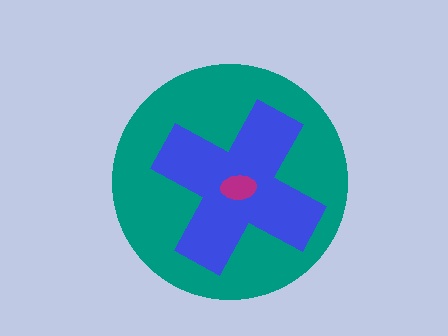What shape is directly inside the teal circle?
The blue cross.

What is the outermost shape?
The teal circle.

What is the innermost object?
The magenta ellipse.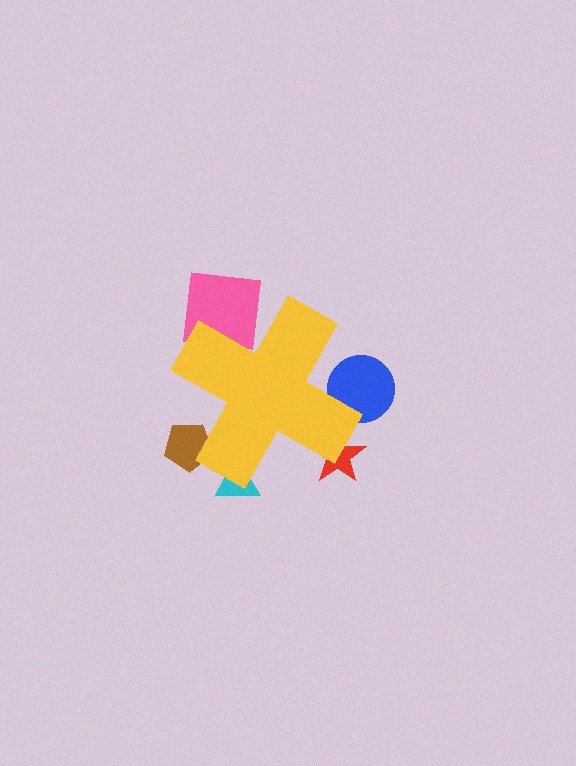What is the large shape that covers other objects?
A yellow cross.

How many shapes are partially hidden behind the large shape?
5 shapes are partially hidden.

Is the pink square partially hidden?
Yes, the pink square is partially hidden behind the yellow cross.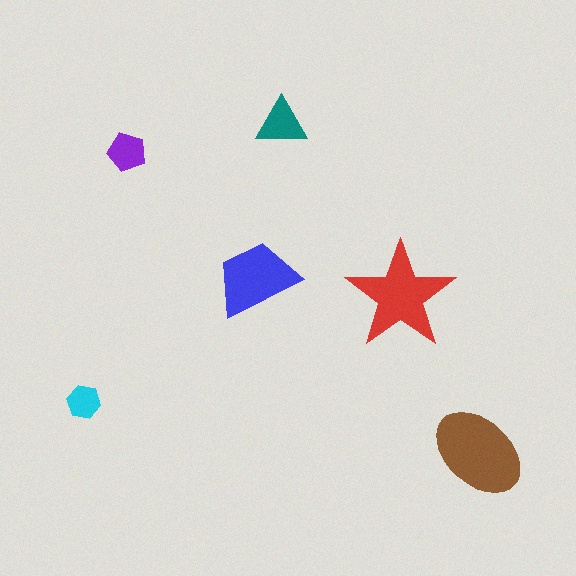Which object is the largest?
The brown ellipse.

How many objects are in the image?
There are 6 objects in the image.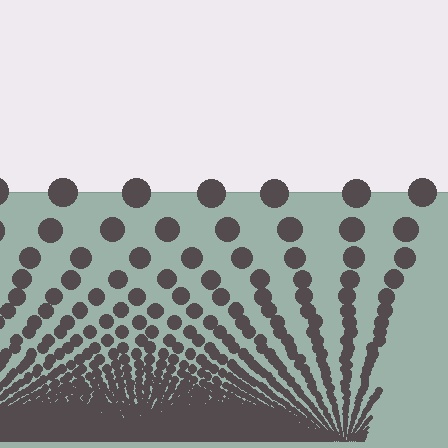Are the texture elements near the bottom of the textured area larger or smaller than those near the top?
Smaller. The gradient is inverted — elements near the bottom are smaller and denser.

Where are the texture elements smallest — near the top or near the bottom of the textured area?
Near the bottom.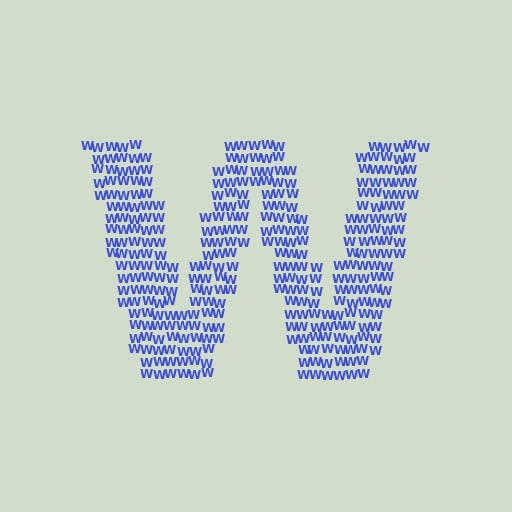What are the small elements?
The small elements are letter W's.